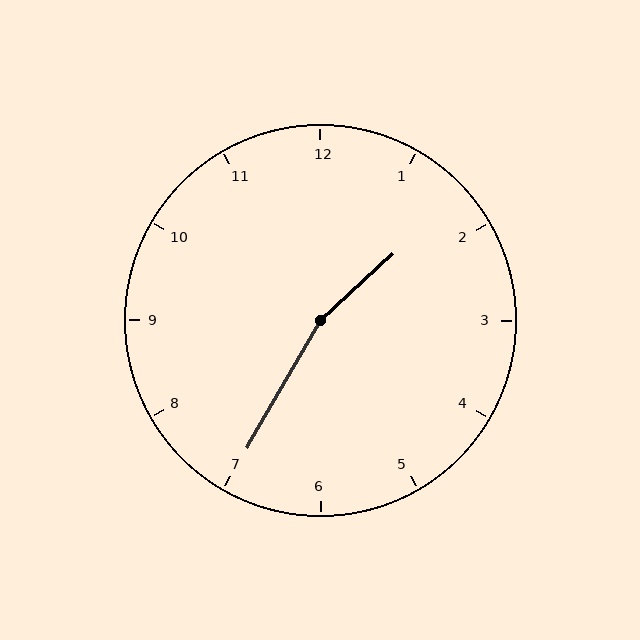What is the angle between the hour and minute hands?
Approximately 162 degrees.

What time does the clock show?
1:35.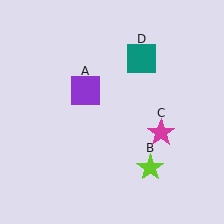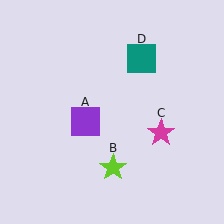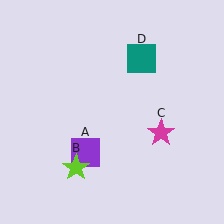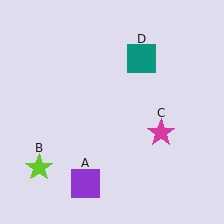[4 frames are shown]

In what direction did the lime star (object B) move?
The lime star (object B) moved left.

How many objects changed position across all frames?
2 objects changed position: purple square (object A), lime star (object B).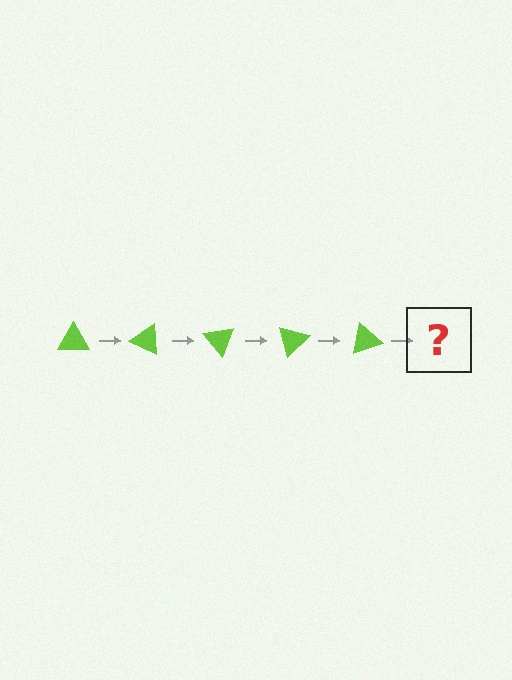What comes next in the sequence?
The next element should be a lime triangle rotated 125 degrees.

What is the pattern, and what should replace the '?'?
The pattern is that the triangle rotates 25 degrees each step. The '?' should be a lime triangle rotated 125 degrees.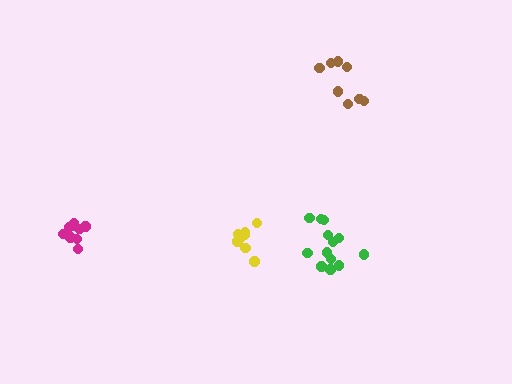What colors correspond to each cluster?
The clusters are colored: yellow, magenta, brown, green.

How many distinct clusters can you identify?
There are 4 distinct clusters.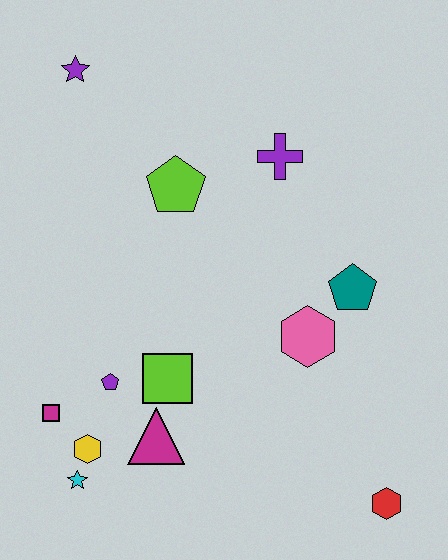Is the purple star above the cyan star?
Yes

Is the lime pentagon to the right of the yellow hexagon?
Yes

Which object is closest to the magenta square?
The yellow hexagon is closest to the magenta square.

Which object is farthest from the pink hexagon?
The purple star is farthest from the pink hexagon.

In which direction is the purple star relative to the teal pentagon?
The purple star is to the left of the teal pentagon.